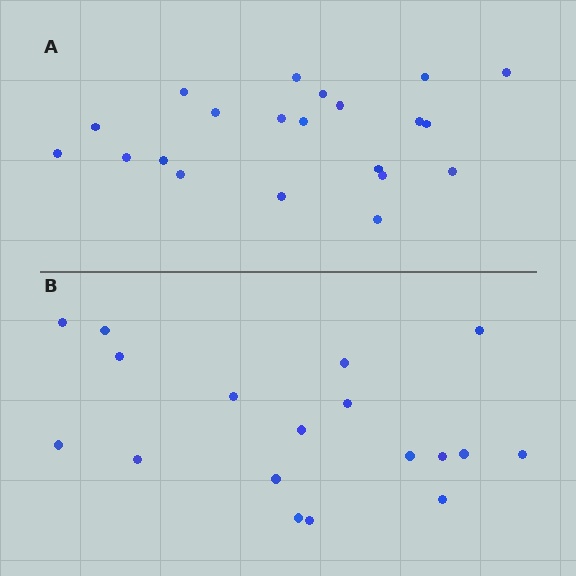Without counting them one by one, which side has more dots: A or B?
Region A (the top region) has more dots.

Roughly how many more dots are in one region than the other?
Region A has just a few more — roughly 2 or 3 more dots than region B.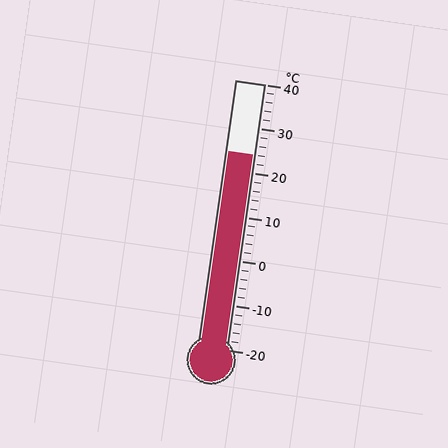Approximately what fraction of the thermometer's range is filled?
The thermometer is filled to approximately 75% of its range.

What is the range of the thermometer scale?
The thermometer scale ranges from -20°C to 40°C.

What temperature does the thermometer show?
The thermometer shows approximately 24°C.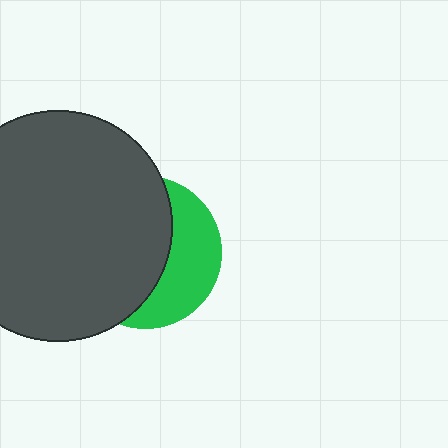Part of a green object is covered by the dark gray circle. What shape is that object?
It is a circle.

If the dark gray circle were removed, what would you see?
You would see the complete green circle.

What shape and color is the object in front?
The object in front is a dark gray circle.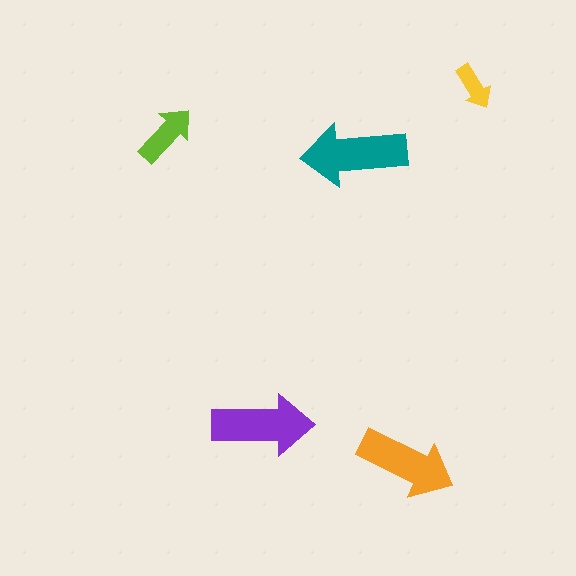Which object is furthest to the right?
The yellow arrow is rightmost.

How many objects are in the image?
There are 5 objects in the image.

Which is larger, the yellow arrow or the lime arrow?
The lime one.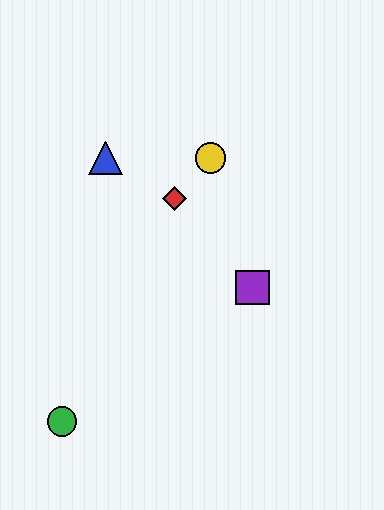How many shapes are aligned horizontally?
2 shapes (the blue triangle, the yellow circle) are aligned horizontally.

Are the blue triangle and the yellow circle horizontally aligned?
Yes, both are at y≈158.